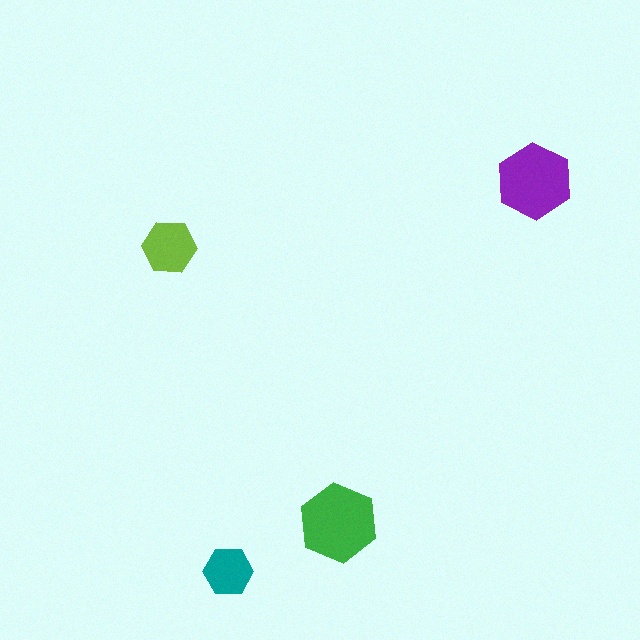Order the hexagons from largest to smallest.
the green one, the purple one, the lime one, the teal one.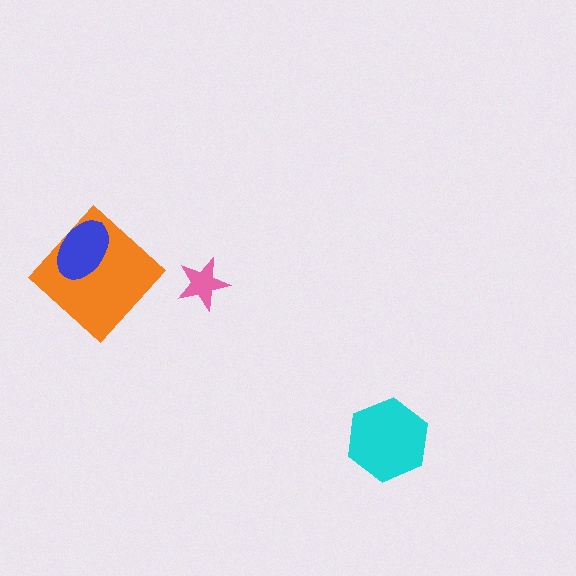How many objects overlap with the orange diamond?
1 object overlaps with the orange diamond.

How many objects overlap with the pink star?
0 objects overlap with the pink star.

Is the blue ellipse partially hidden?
No, no other shape covers it.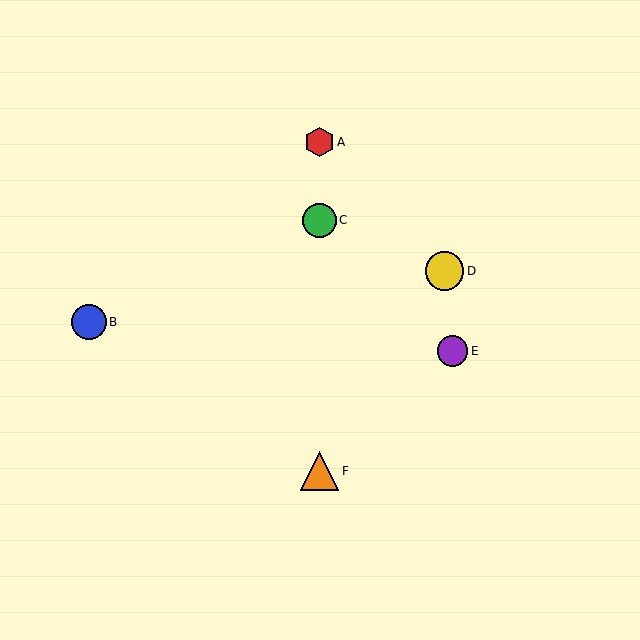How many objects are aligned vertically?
3 objects (A, C, F) are aligned vertically.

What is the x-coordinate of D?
Object D is at x≈445.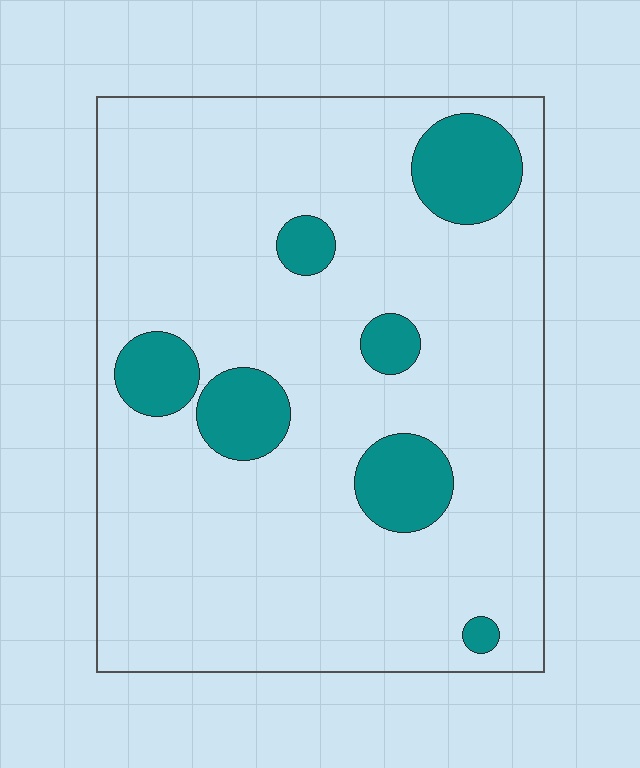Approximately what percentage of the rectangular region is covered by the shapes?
Approximately 15%.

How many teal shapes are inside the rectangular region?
7.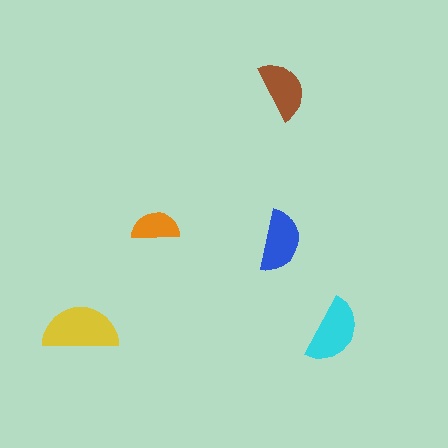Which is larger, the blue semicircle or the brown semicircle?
The blue one.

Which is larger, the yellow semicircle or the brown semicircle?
The yellow one.